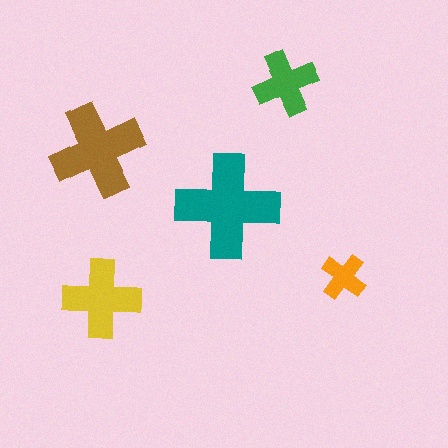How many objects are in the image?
There are 5 objects in the image.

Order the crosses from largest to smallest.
the teal one, the brown one, the yellow one, the green one, the orange one.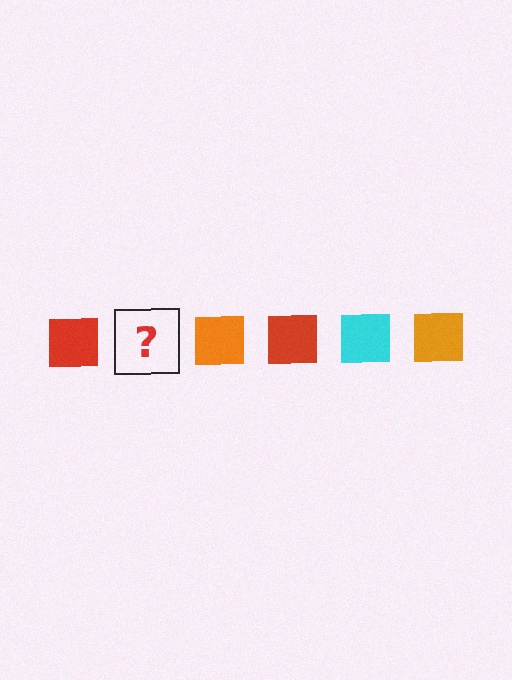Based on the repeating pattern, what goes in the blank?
The blank should be a cyan square.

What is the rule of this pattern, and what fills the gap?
The rule is that the pattern cycles through red, cyan, orange squares. The gap should be filled with a cyan square.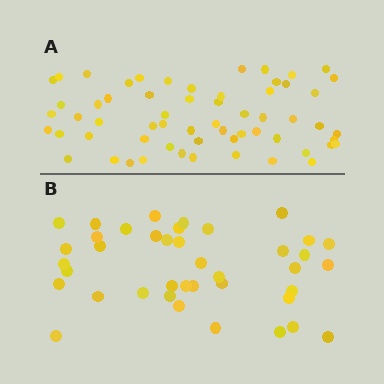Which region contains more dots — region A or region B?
Region A (the top region) has more dots.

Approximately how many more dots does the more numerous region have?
Region A has approximately 20 more dots than region B.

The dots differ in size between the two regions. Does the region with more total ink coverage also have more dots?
No. Region B has more total ink coverage because its dots are larger, but region A actually contains more individual dots. Total area can be misleading — the number of items is what matters here.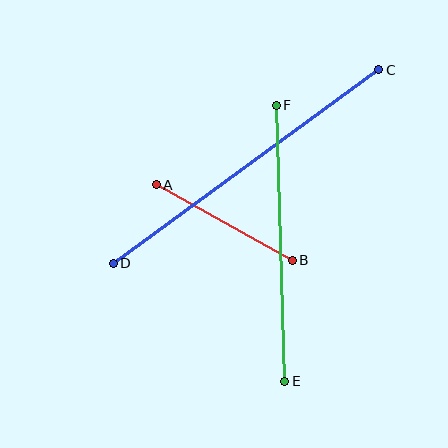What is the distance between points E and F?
The distance is approximately 276 pixels.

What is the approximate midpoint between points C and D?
The midpoint is at approximately (246, 167) pixels.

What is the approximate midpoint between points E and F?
The midpoint is at approximately (280, 243) pixels.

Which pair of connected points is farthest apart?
Points C and D are farthest apart.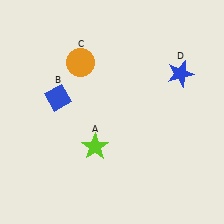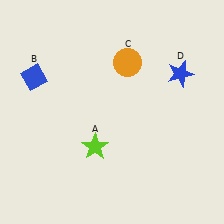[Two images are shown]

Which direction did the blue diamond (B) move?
The blue diamond (B) moved left.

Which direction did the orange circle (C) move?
The orange circle (C) moved right.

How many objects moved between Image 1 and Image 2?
2 objects moved between the two images.